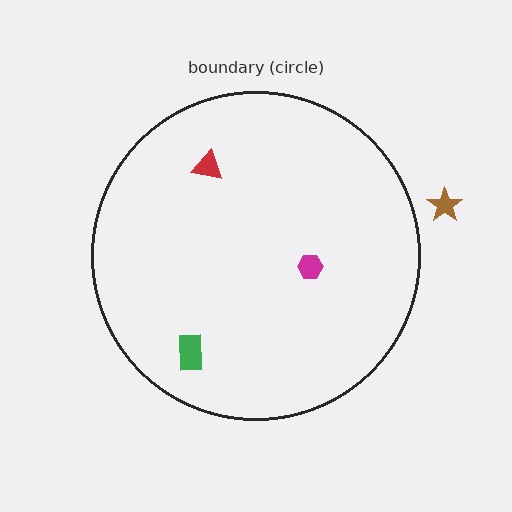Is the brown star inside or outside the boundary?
Outside.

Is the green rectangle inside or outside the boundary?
Inside.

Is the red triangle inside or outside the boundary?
Inside.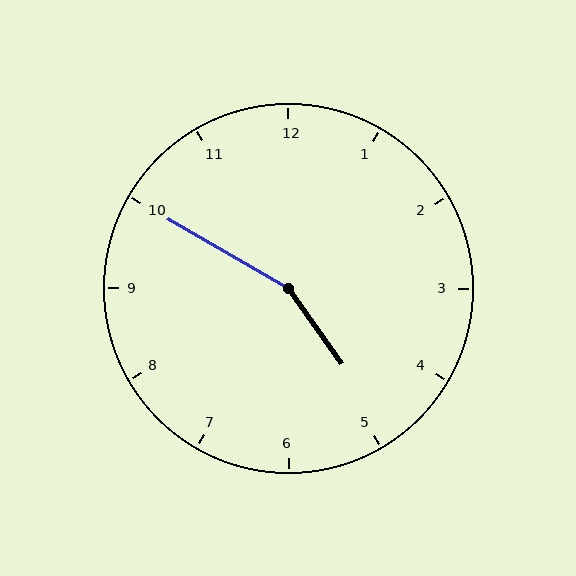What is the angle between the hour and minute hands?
Approximately 155 degrees.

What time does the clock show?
4:50.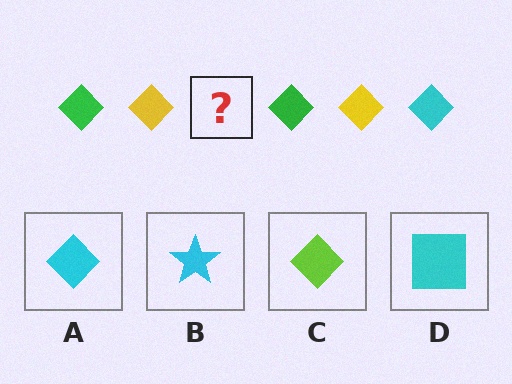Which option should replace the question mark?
Option A.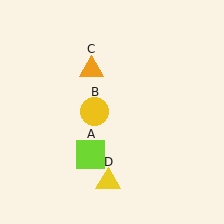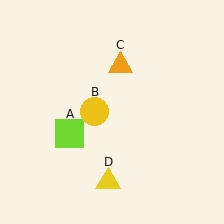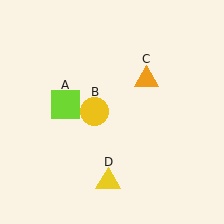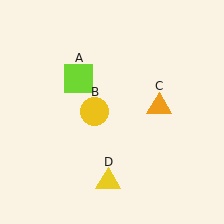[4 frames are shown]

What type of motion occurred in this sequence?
The lime square (object A), orange triangle (object C) rotated clockwise around the center of the scene.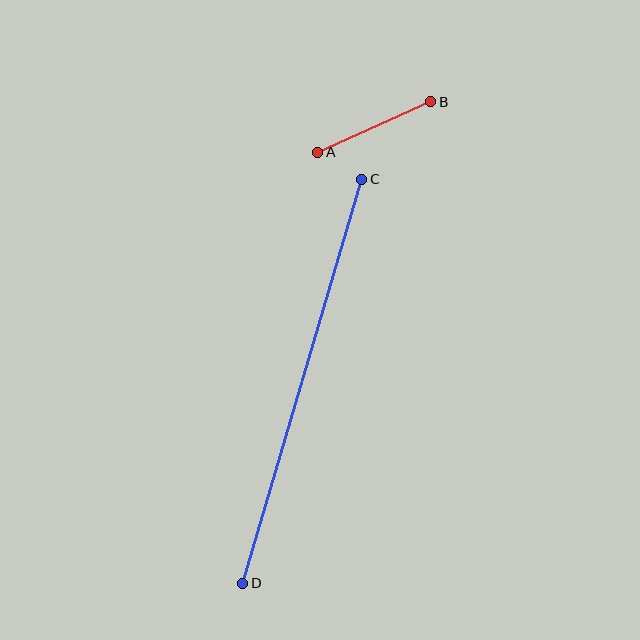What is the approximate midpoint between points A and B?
The midpoint is at approximately (374, 127) pixels.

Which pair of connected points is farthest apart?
Points C and D are farthest apart.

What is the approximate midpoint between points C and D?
The midpoint is at approximately (302, 381) pixels.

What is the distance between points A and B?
The distance is approximately 124 pixels.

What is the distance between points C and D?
The distance is approximately 421 pixels.